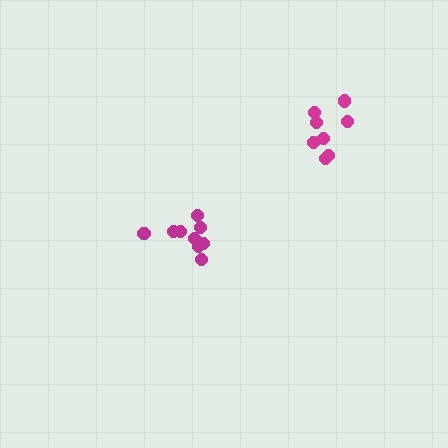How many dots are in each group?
Group 1: 9 dots, Group 2: 8 dots (17 total).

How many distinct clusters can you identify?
There are 2 distinct clusters.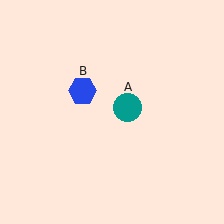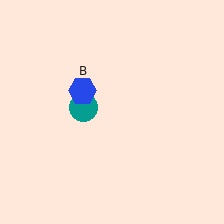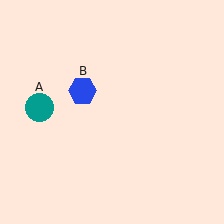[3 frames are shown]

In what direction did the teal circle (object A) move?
The teal circle (object A) moved left.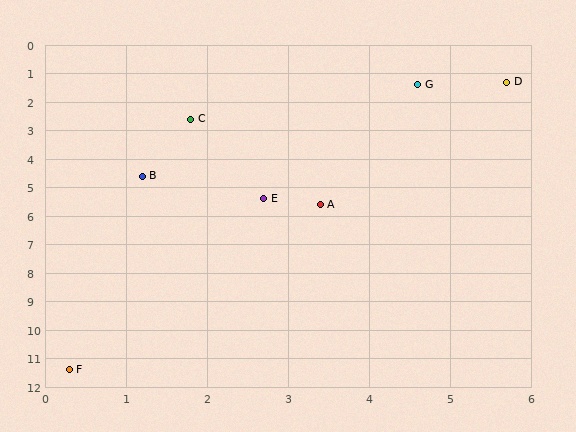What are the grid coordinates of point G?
Point G is at approximately (4.6, 1.4).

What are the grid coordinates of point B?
Point B is at approximately (1.2, 4.6).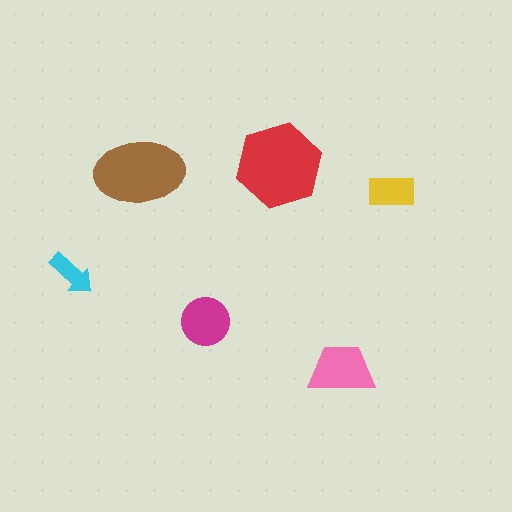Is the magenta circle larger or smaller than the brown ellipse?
Smaller.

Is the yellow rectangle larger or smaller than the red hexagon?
Smaller.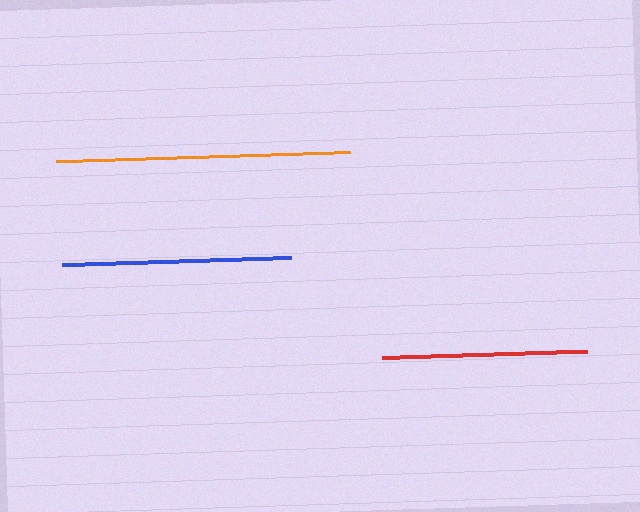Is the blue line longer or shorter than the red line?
The blue line is longer than the red line.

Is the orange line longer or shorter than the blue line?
The orange line is longer than the blue line.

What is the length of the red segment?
The red segment is approximately 205 pixels long.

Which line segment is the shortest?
The red line is the shortest at approximately 205 pixels.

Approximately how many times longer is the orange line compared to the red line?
The orange line is approximately 1.4 times the length of the red line.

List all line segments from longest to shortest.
From longest to shortest: orange, blue, red.